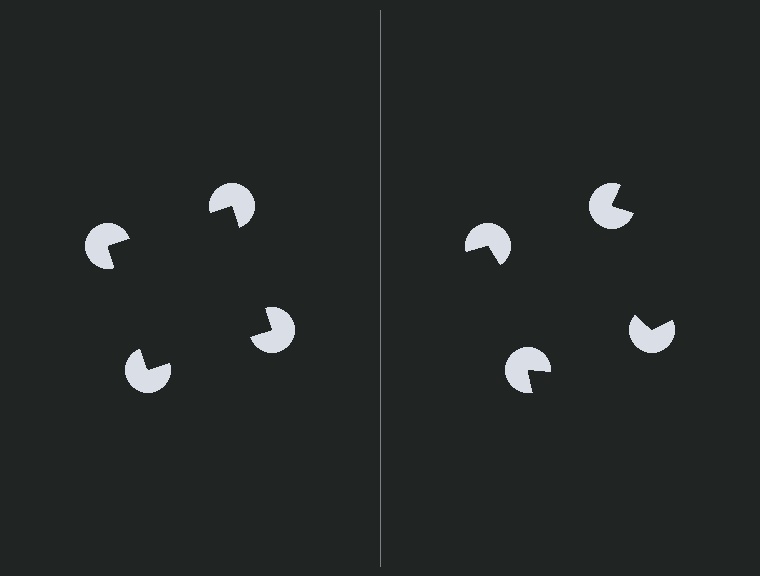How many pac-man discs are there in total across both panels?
8 — 4 on each side.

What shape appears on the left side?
An illusory square.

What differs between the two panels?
The pac-man discs are positioned identically on both sides; only the wedge orientations differ. On the left they align to a square; on the right they are misaligned.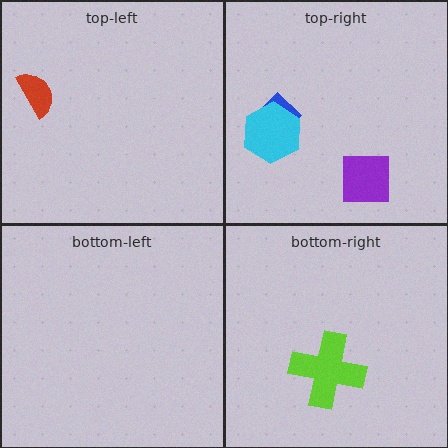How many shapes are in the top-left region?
1.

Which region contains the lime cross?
The bottom-right region.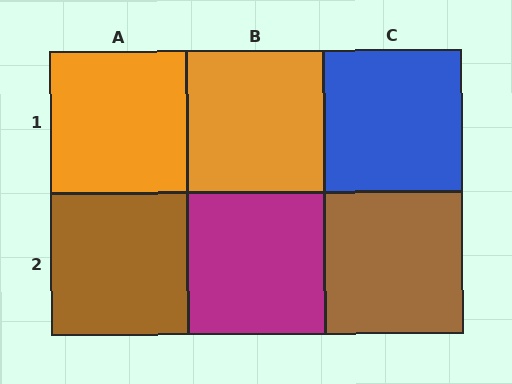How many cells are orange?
2 cells are orange.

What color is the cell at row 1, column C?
Blue.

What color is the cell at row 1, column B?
Orange.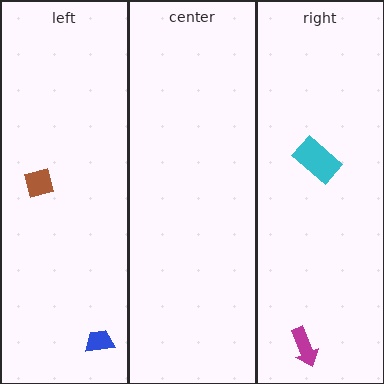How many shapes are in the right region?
2.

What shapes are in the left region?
The blue trapezoid, the brown square.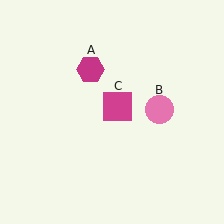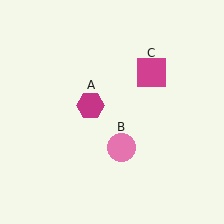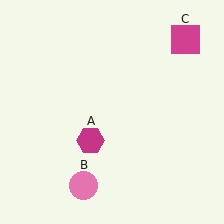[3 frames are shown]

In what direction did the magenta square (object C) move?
The magenta square (object C) moved up and to the right.